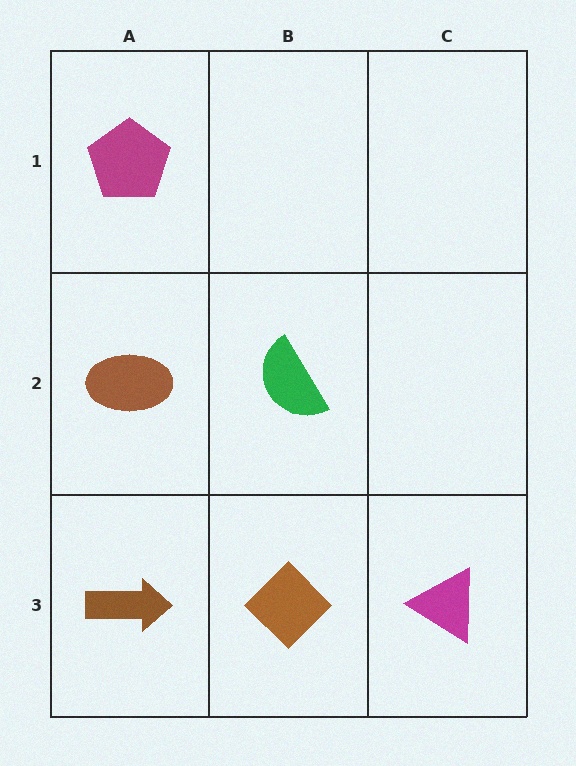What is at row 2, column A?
A brown ellipse.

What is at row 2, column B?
A green semicircle.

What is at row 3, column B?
A brown diamond.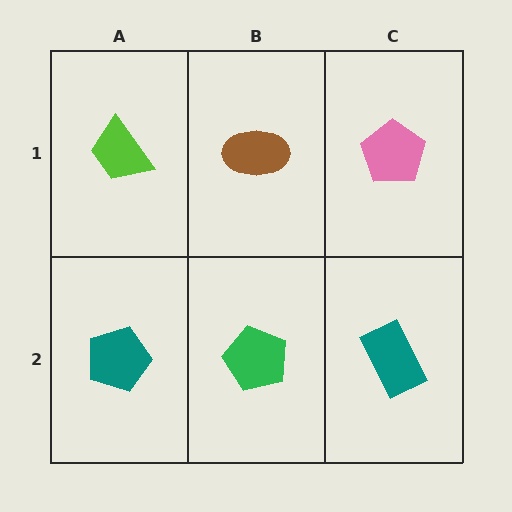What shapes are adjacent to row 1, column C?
A teal rectangle (row 2, column C), a brown ellipse (row 1, column B).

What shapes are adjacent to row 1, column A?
A teal pentagon (row 2, column A), a brown ellipse (row 1, column B).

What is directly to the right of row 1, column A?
A brown ellipse.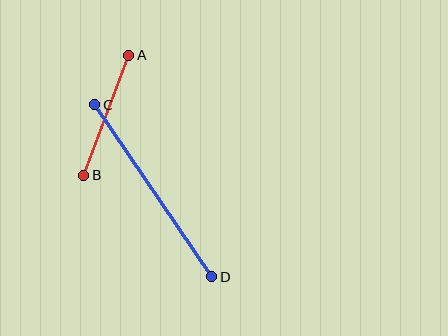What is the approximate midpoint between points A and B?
The midpoint is at approximately (106, 115) pixels.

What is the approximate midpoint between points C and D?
The midpoint is at approximately (153, 191) pixels.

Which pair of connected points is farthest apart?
Points C and D are farthest apart.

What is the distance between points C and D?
The distance is approximately 208 pixels.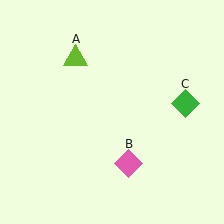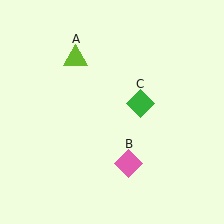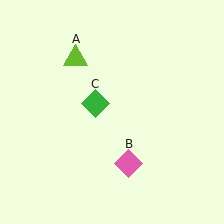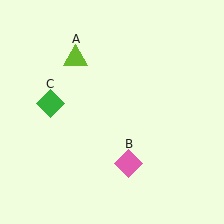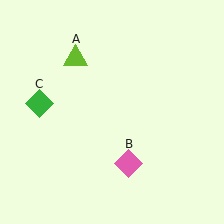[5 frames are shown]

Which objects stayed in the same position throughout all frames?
Lime triangle (object A) and pink diamond (object B) remained stationary.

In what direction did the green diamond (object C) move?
The green diamond (object C) moved left.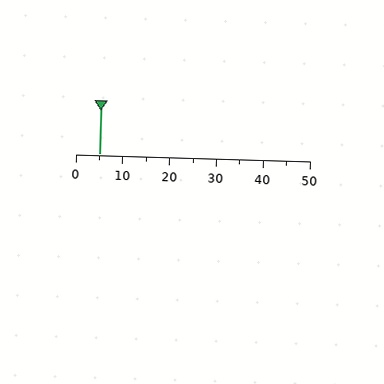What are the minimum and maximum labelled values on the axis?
The axis runs from 0 to 50.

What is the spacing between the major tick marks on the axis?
The major ticks are spaced 10 apart.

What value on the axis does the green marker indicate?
The marker indicates approximately 5.